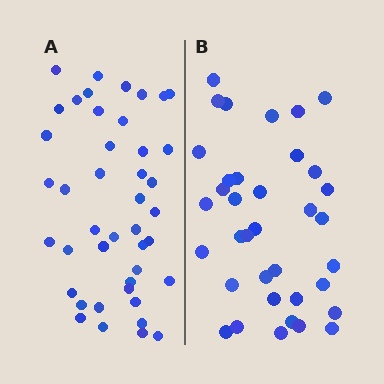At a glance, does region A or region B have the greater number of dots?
Region A (the left region) has more dots.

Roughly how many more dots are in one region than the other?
Region A has roughly 8 or so more dots than region B.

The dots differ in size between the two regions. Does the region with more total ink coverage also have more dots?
No. Region B has more total ink coverage because its dots are larger, but region A actually contains more individual dots. Total area can be misleading — the number of items is what matters here.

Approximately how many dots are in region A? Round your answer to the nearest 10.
About 40 dots. (The exact count is 43, which rounds to 40.)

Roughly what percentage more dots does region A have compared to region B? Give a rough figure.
About 20% more.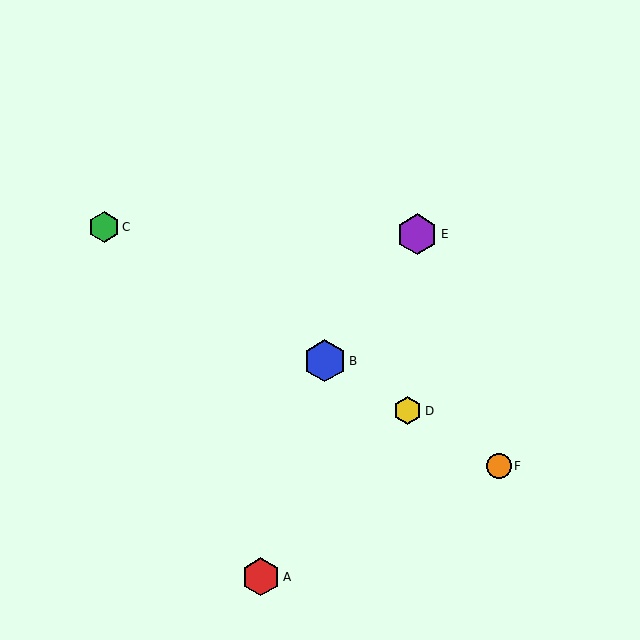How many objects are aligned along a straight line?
4 objects (B, C, D, F) are aligned along a straight line.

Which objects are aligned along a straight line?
Objects B, C, D, F are aligned along a straight line.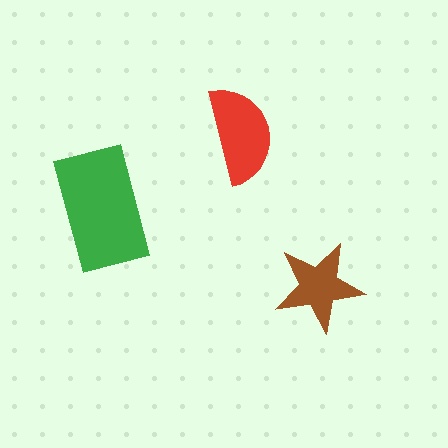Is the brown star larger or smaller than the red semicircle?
Smaller.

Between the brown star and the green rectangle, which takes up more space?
The green rectangle.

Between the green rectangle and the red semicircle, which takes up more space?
The green rectangle.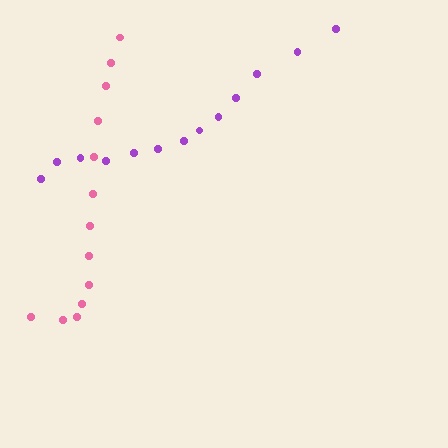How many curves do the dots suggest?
There are 2 distinct paths.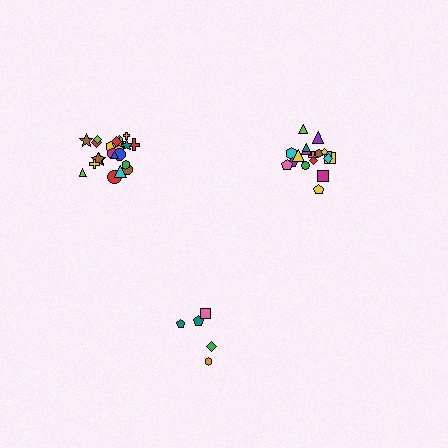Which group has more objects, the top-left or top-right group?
The top-left group.